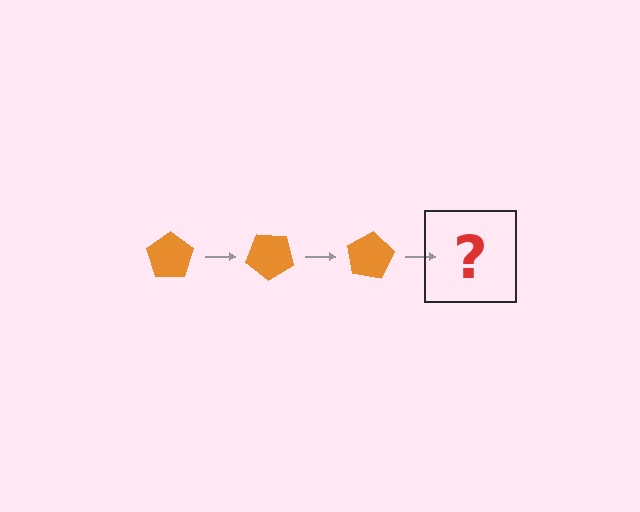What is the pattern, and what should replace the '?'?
The pattern is that the pentagon rotates 40 degrees each step. The '?' should be an orange pentagon rotated 120 degrees.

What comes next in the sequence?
The next element should be an orange pentagon rotated 120 degrees.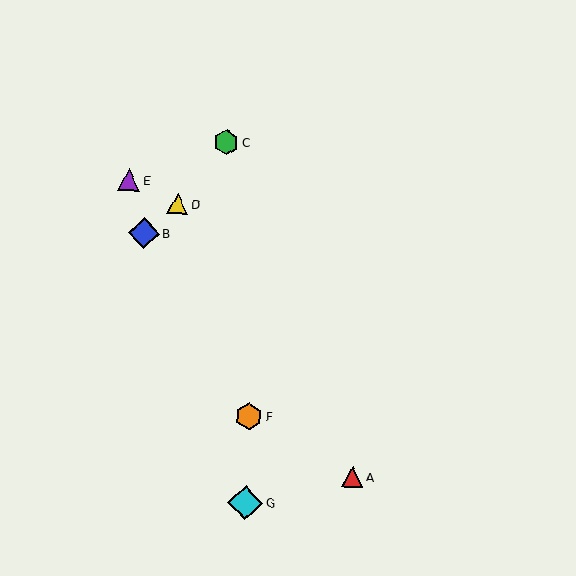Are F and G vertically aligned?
Yes, both are at x≈249.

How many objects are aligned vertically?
2 objects (F, G) are aligned vertically.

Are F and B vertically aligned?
No, F is at x≈249 and B is at x≈144.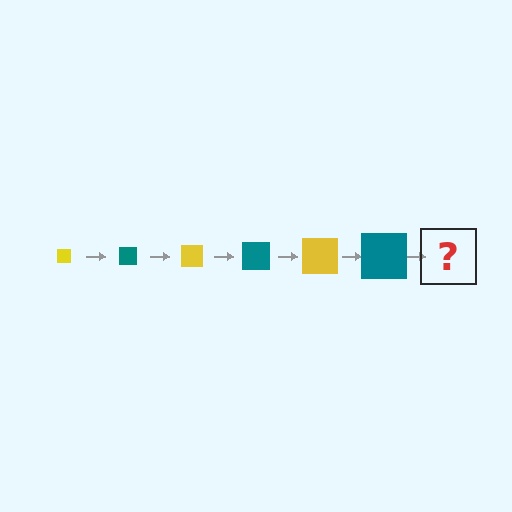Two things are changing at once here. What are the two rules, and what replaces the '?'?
The two rules are that the square grows larger each step and the color cycles through yellow and teal. The '?' should be a yellow square, larger than the previous one.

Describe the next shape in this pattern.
It should be a yellow square, larger than the previous one.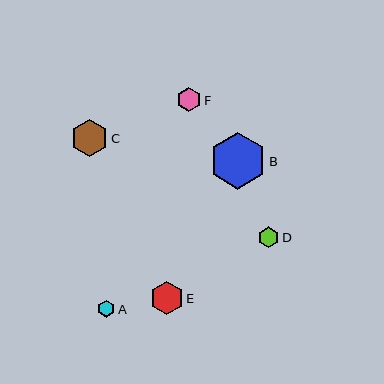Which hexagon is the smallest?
Hexagon A is the smallest with a size of approximately 17 pixels.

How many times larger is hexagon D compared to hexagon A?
Hexagon D is approximately 1.2 times the size of hexagon A.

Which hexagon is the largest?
Hexagon B is the largest with a size of approximately 57 pixels.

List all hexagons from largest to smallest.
From largest to smallest: B, C, E, F, D, A.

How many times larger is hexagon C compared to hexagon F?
Hexagon C is approximately 1.5 times the size of hexagon F.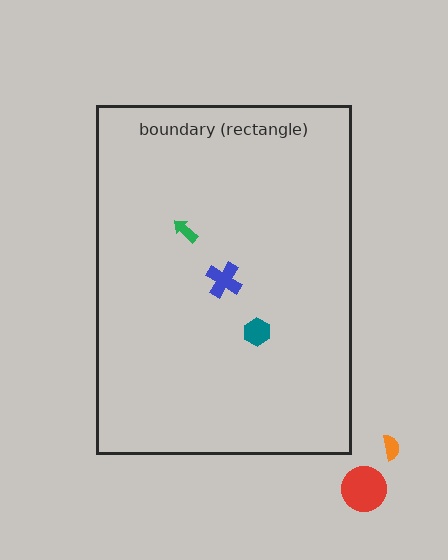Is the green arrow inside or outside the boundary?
Inside.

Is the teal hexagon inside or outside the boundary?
Inside.